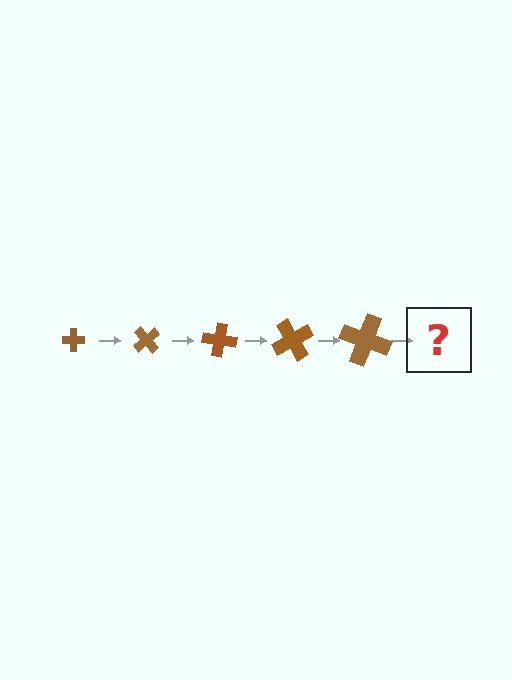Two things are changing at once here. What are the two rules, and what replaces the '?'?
The two rules are that the cross grows larger each step and it rotates 50 degrees each step. The '?' should be a cross, larger than the previous one and rotated 250 degrees from the start.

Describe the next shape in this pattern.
It should be a cross, larger than the previous one and rotated 250 degrees from the start.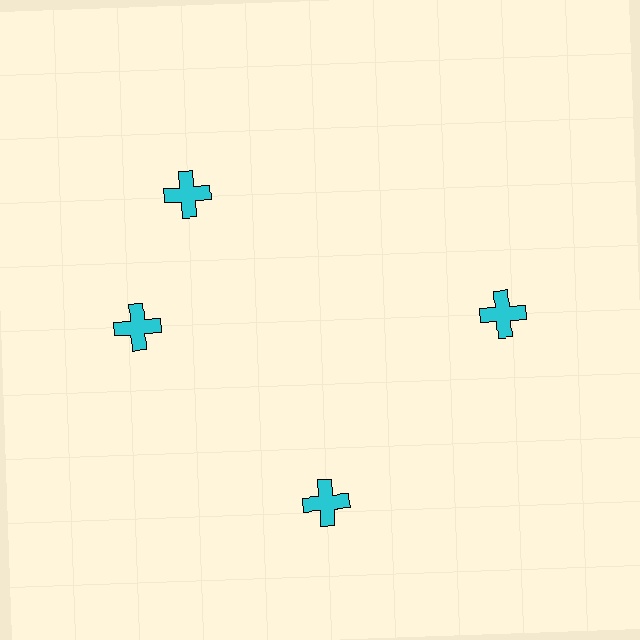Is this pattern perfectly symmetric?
No. The 4 cyan crosses are arranged in a ring, but one element near the 12 o'clock position is rotated out of alignment along the ring, breaking the 4-fold rotational symmetry.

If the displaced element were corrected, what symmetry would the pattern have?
It would have 4-fold rotational symmetry — the pattern would map onto itself every 90 degrees.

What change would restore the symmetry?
The symmetry would be restored by rotating it back into even spacing with its neighbors so that all 4 crosses sit at equal angles and equal distance from the center.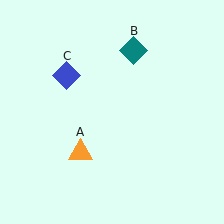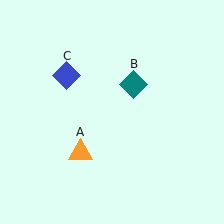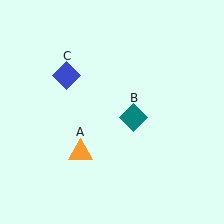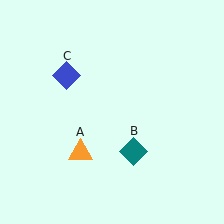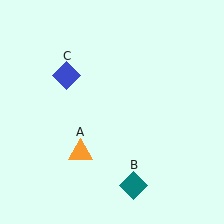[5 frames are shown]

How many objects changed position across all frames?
1 object changed position: teal diamond (object B).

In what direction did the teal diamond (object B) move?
The teal diamond (object B) moved down.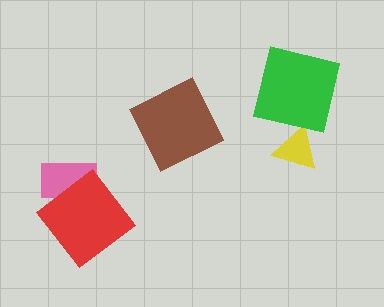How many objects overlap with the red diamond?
1 object overlaps with the red diamond.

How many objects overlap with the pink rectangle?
1 object overlaps with the pink rectangle.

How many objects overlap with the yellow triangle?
0 objects overlap with the yellow triangle.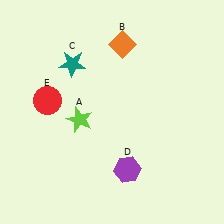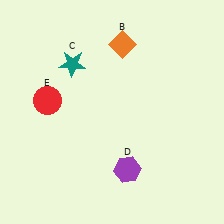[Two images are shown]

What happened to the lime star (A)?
The lime star (A) was removed in Image 2. It was in the bottom-left area of Image 1.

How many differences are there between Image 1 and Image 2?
There is 1 difference between the two images.